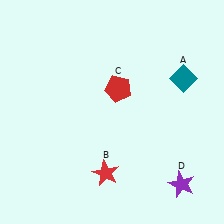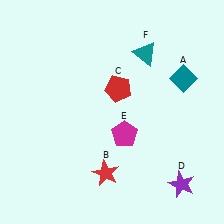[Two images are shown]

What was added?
A magenta pentagon (E), a teal triangle (F) were added in Image 2.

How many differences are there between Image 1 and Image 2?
There are 2 differences between the two images.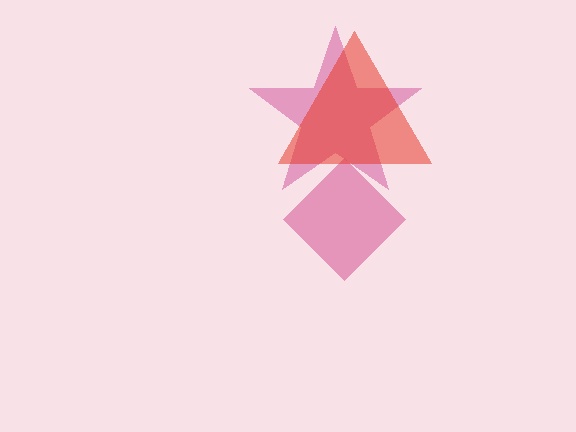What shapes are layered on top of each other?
The layered shapes are: a pink star, a magenta diamond, a red triangle.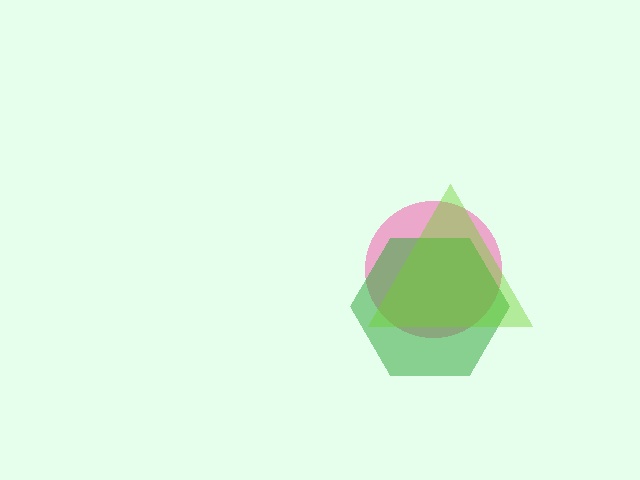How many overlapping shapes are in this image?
There are 3 overlapping shapes in the image.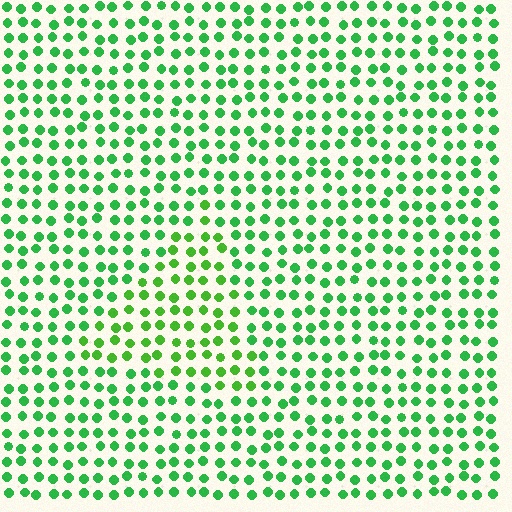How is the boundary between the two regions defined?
The boundary is defined purely by a slight shift in hue (about 22 degrees). Spacing, size, and orientation are identical on both sides.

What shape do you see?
I see a triangle.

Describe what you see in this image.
The image is filled with small green elements in a uniform arrangement. A triangle-shaped region is visible where the elements are tinted to a slightly different hue, forming a subtle color boundary.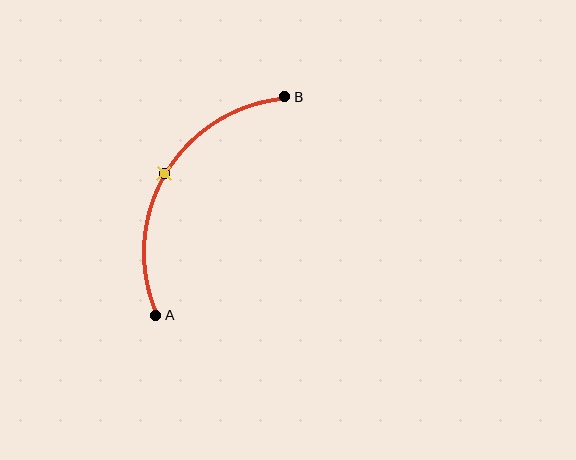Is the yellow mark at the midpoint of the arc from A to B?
Yes. The yellow mark lies on the arc at equal arc-length from both A and B — it is the arc midpoint.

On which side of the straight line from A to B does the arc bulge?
The arc bulges to the left of the straight line connecting A and B.